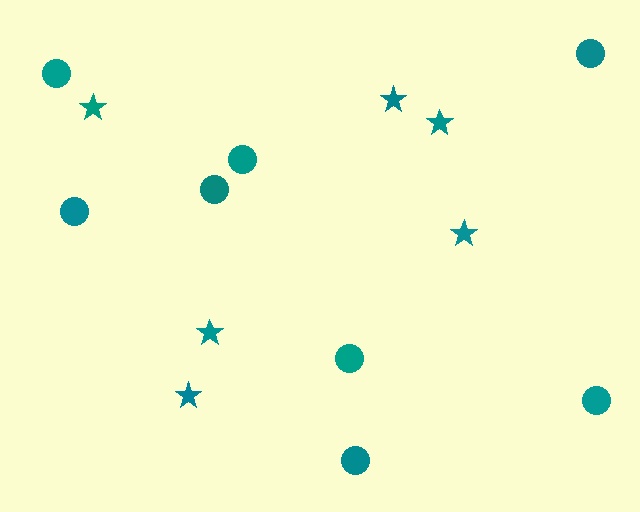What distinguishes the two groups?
There are 2 groups: one group of stars (6) and one group of circles (8).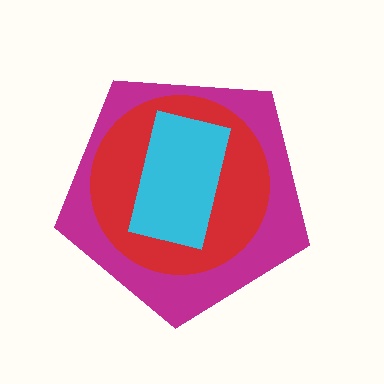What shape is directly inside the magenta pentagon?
The red circle.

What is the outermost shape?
The magenta pentagon.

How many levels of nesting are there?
3.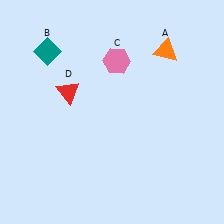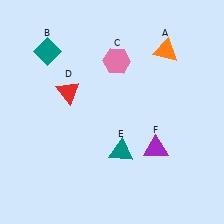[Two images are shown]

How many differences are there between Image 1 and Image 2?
There are 2 differences between the two images.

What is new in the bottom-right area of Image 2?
A teal triangle (E) was added in the bottom-right area of Image 2.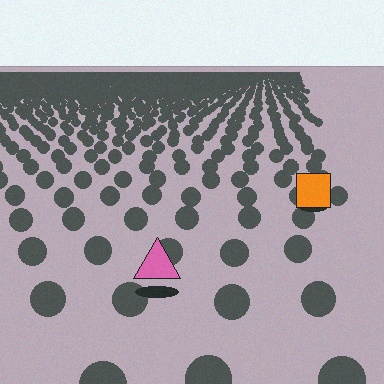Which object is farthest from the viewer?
The orange square is farthest from the viewer. It appears smaller and the ground texture around it is denser.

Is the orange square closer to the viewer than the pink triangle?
No. The pink triangle is closer — you can tell from the texture gradient: the ground texture is coarser near it.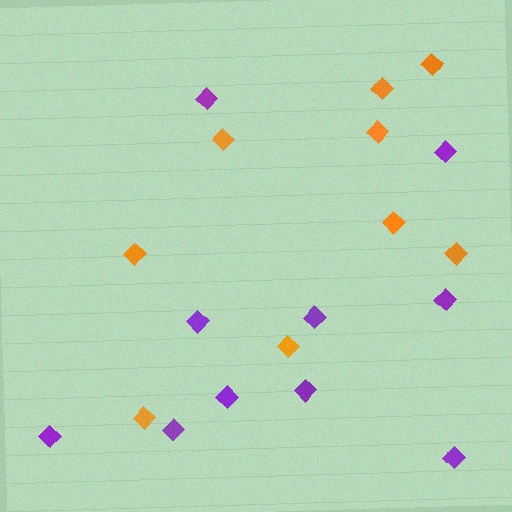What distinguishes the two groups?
There are 2 groups: one group of purple diamonds (10) and one group of orange diamonds (9).